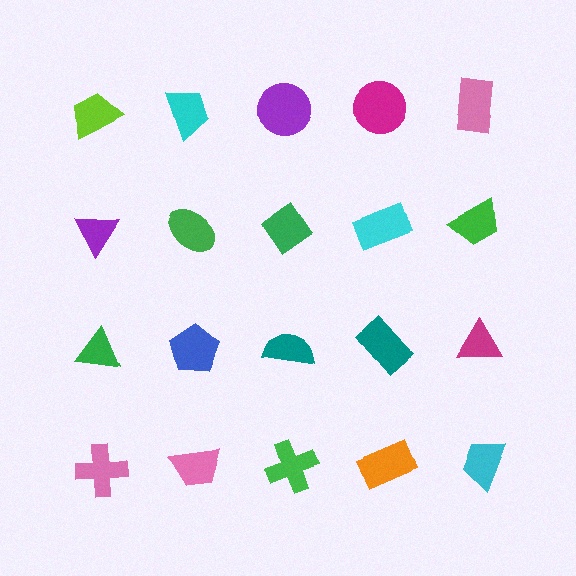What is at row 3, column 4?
A teal rectangle.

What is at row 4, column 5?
A cyan trapezoid.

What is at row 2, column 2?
A green ellipse.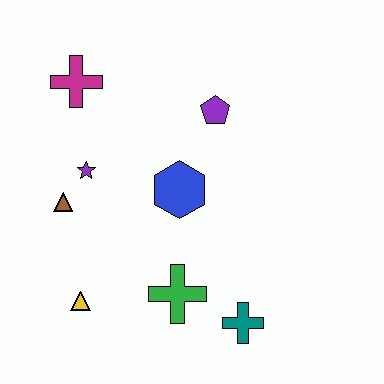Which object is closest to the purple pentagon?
The blue hexagon is closest to the purple pentagon.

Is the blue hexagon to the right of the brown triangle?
Yes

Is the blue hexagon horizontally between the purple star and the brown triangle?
No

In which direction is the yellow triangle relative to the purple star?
The yellow triangle is below the purple star.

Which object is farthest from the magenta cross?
The teal cross is farthest from the magenta cross.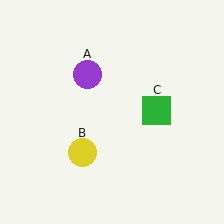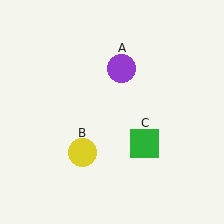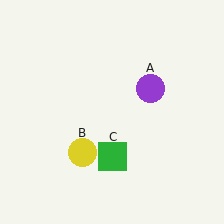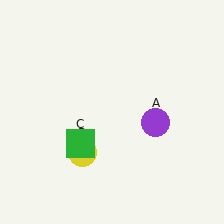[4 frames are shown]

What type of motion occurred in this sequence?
The purple circle (object A), green square (object C) rotated clockwise around the center of the scene.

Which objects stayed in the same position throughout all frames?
Yellow circle (object B) remained stationary.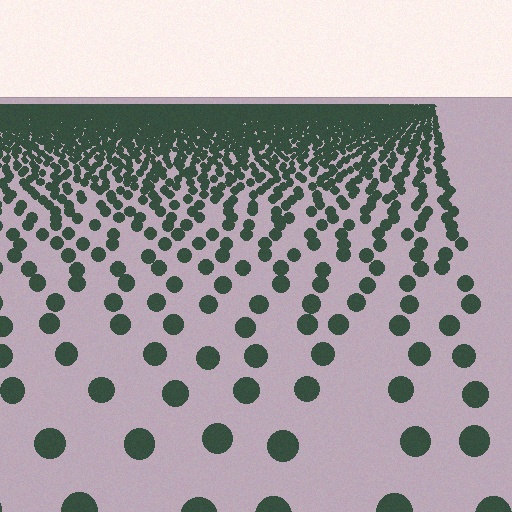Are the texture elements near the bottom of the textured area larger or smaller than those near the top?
Larger. Near the bottom, elements are closer to the viewer and appear at a bigger on-screen size.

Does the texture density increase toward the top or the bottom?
Density increases toward the top.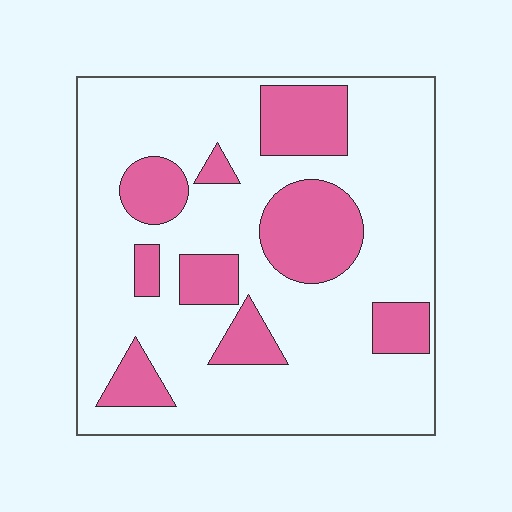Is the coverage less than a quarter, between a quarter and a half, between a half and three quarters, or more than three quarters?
Between a quarter and a half.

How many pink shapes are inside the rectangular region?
9.